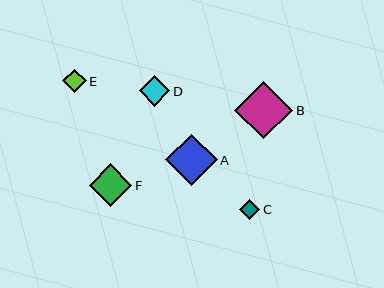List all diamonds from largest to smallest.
From largest to smallest: B, A, F, D, E, C.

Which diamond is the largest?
Diamond B is the largest with a size of approximately 58 pixels.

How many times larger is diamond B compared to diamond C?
Diamond B is approximately 2.8 times the size of diamond C.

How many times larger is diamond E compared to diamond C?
Diamond E is approximately 1.1 times the size of diamond C.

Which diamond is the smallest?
Diamond C is the smallest with a size of approximately 21 pixels.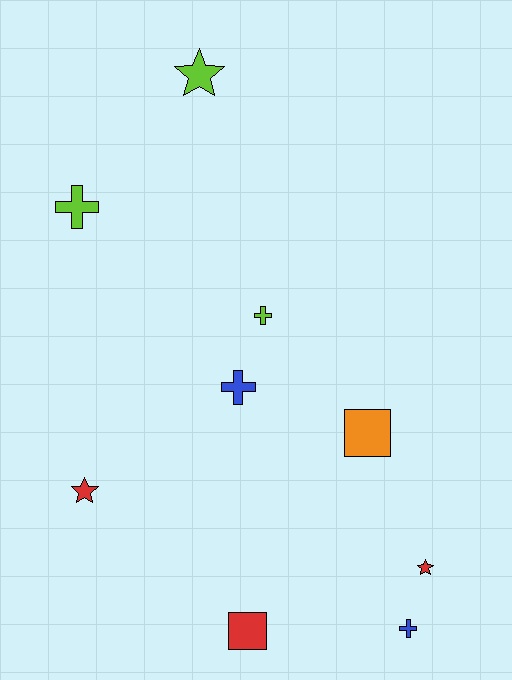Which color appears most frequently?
Red, with 3 objects.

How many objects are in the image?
There are 9 objects.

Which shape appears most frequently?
Cross, with 4 objects.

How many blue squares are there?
There are no blue squares.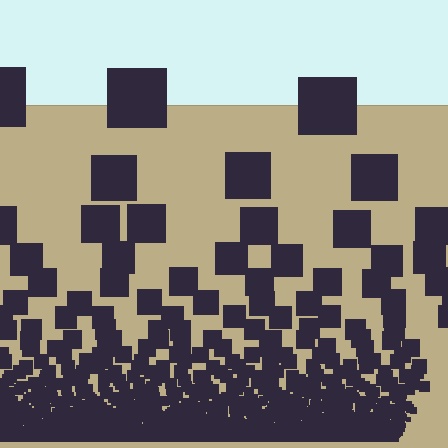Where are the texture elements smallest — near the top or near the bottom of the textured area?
Near the bottom.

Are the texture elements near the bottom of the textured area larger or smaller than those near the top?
Smaller. The gradient is inverted — elements near the bottom are smaller and denser.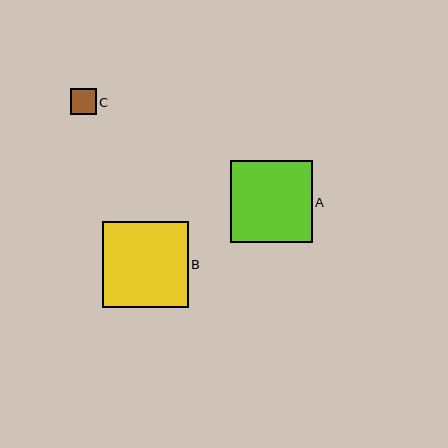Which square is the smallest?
Square C is the smallest with a size of approximately 26 pixels.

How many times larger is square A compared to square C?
Square A is approximately 3.1 times the size of square C.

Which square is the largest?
Square B is the largest with a size of approximately 86 pixels.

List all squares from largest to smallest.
From largest to smallest: B, A, C.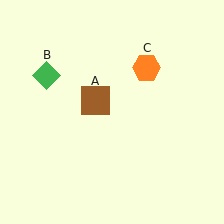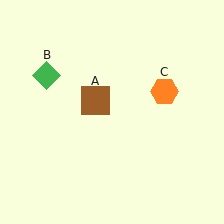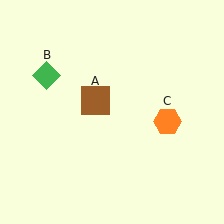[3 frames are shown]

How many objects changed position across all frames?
1 object changed position: orange hexagon (object C).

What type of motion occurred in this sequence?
The orange hexagon (object C) rotated clockwise around the center of the scene.